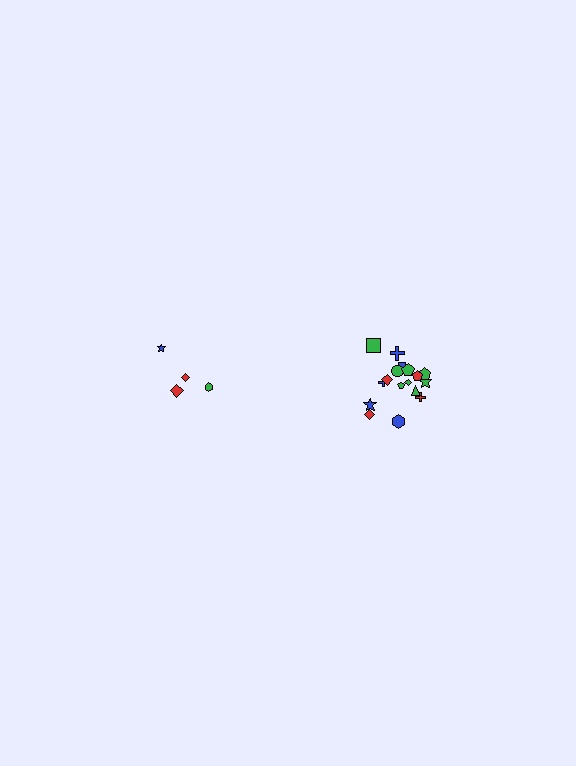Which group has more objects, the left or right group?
The right group.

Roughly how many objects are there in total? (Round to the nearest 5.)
Roughly 20 objects in total.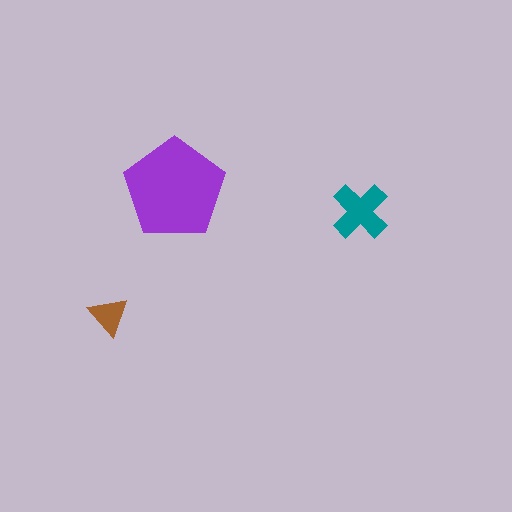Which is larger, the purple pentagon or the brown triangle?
The purple pentagon.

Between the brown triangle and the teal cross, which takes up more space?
The teal cross.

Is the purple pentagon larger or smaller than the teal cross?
Larger.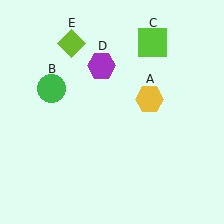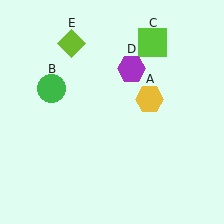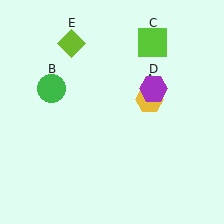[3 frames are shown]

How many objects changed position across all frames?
1 object changed position: purple hexagon (object D).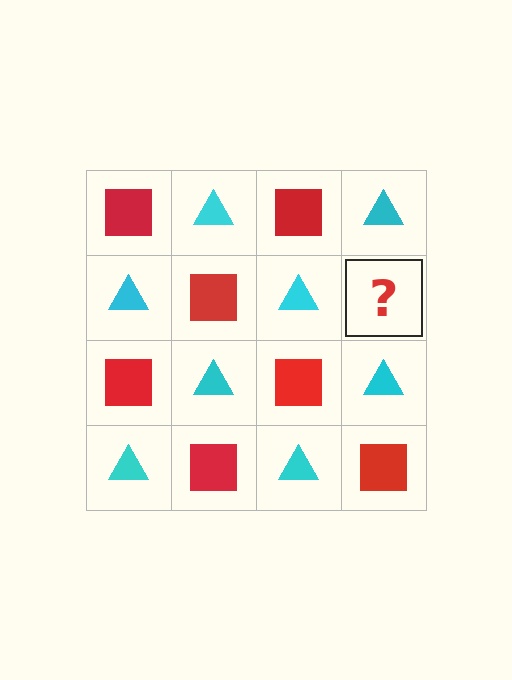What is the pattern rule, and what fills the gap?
The rule is that it alternates red square and cyan triangle in a checkerboard pattern. The gap should be filled with a red square.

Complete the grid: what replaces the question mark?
The question mark should be replaced with a red square.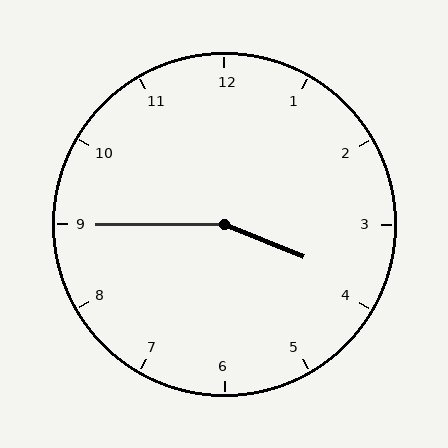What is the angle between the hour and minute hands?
Approximately 158 degrees.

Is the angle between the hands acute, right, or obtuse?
It is obtuse.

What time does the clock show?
3:45.